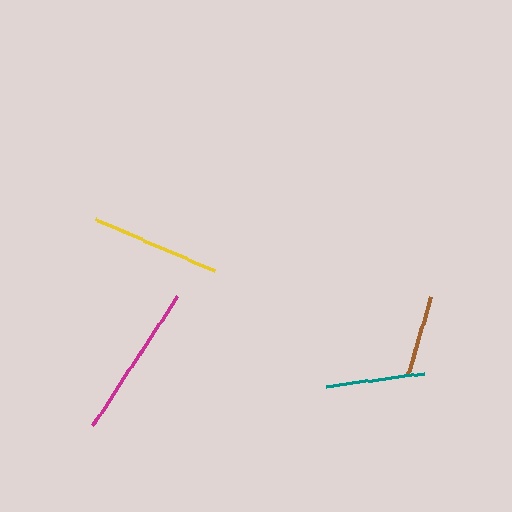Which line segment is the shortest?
The brown line is the shortest at approximately 81 pixels.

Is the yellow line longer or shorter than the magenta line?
The magenta line is longer than the yellow line.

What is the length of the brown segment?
The brown segment is approximately 81 pixels long.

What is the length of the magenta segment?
The magenta segment is approximately 154 pixels long.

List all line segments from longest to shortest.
From longest to shortest: magenta, yellow, teal, brown.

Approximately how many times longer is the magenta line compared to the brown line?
The magenta line is approximately 1.9 times the length of the brown line.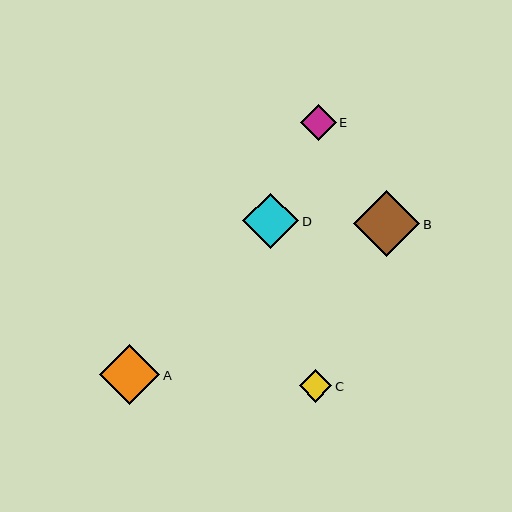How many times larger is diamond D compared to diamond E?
Diamond D is approximately 1.5 times the size of diamond E.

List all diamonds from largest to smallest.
From largest to smallest: B, A, D, E, C.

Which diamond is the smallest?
Diamond C is the smallest with a size of approximately 32 pixels.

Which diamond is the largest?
Diamond B is the largest with a size of approximately 66 pixels.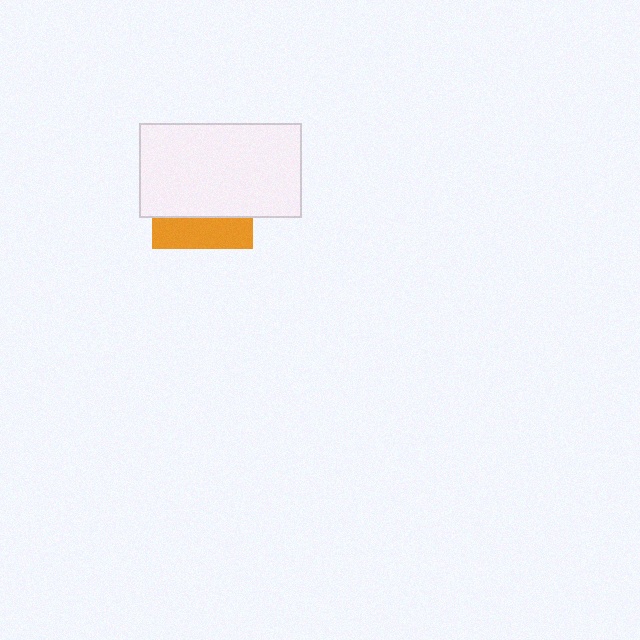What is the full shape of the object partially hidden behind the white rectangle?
The partially hidden object is an orange square.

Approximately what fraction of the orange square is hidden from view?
Roughly 69% of the orange square is hidden behind the white rectangle.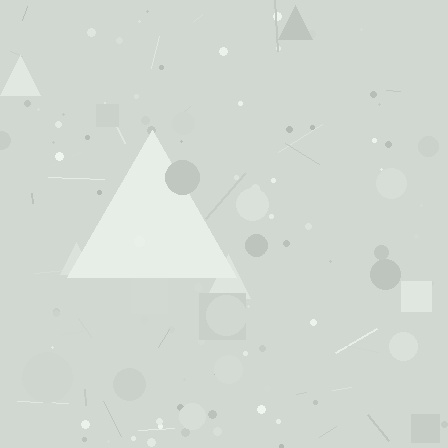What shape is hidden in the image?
A triangle is hidden in the image.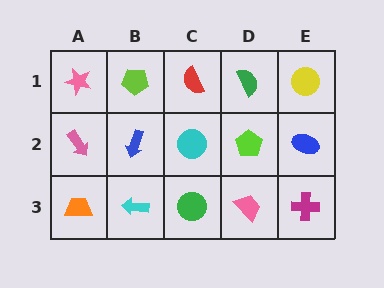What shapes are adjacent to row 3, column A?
A pink arrow (row 2, column A), a cyan arrow (row 3, column B).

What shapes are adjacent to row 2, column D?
A green semicircle (row 1, column D), a pink trapezoid (row 3, column D), a cyan circle (row 2, column C), a blue ellipse (row 2, column E).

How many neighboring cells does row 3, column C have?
3.